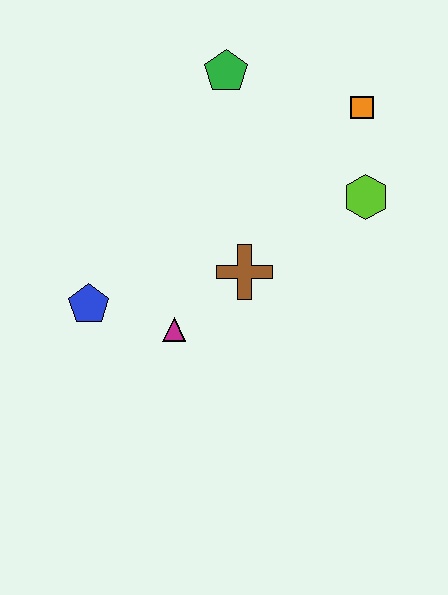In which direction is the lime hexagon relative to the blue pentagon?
The lime hexagon is to the right of the blue pentagon.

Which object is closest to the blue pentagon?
The magenta triangle is closest to the blue pentagon.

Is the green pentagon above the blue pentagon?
Yes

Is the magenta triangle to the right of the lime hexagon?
No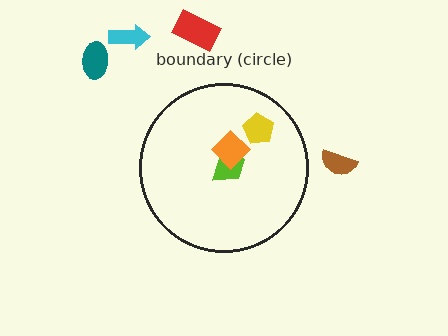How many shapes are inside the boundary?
3 inside, 4 outside.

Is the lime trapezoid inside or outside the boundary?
Inside.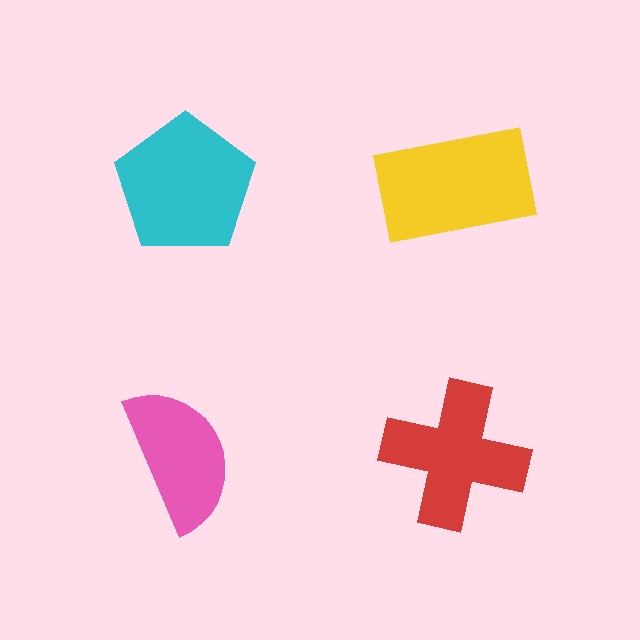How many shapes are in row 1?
2 shapes.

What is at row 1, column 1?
A cyan pentagon.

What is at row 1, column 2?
A yellow rectangle.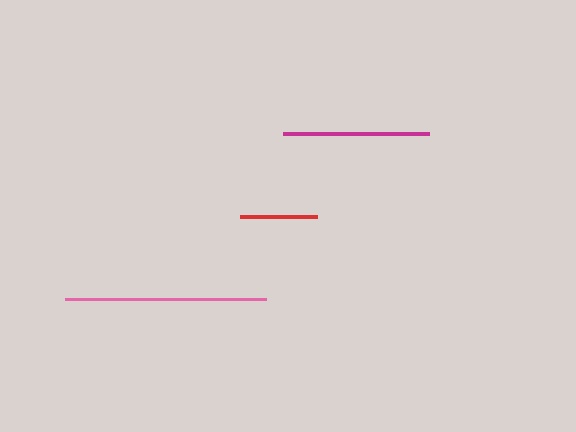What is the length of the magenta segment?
The magenta segment is approximately 146 pixels long.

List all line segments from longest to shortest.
From longest to shortest: pink, magenta, red.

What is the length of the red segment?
The red segment is approximately 77 pixels long.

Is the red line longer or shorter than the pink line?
The pink line is longer than the red line.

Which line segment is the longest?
The pink line is the longest at approximately 202 pixels.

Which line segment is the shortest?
The red line is the shortest at approximately 77 pixels.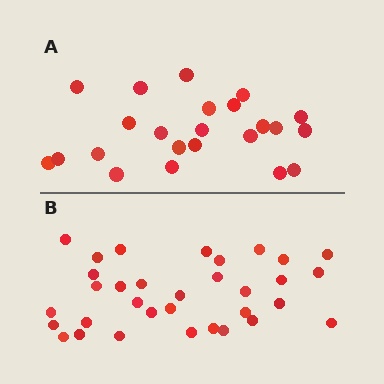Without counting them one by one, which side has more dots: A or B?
Region B (the bottom region) has more dots.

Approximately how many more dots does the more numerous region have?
Region B has roughly 10 or so more dots than region A.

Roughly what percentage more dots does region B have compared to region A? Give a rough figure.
About 45% more.